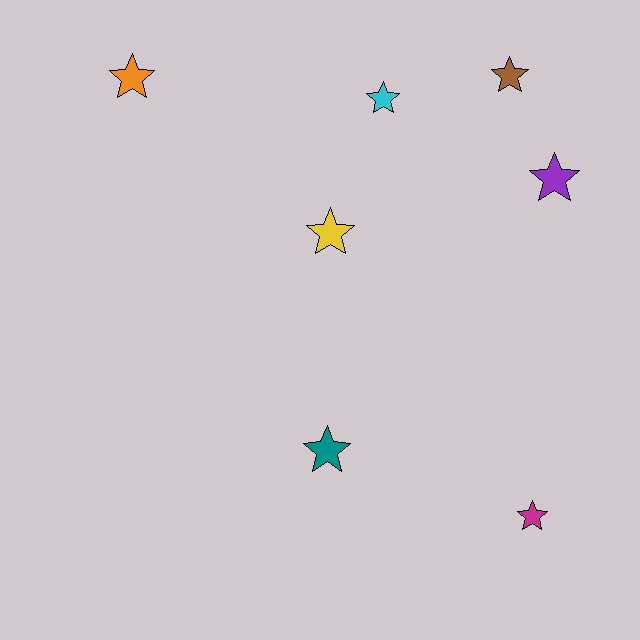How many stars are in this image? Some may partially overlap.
There are 7 stars.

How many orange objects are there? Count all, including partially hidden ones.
There is 1 orange object.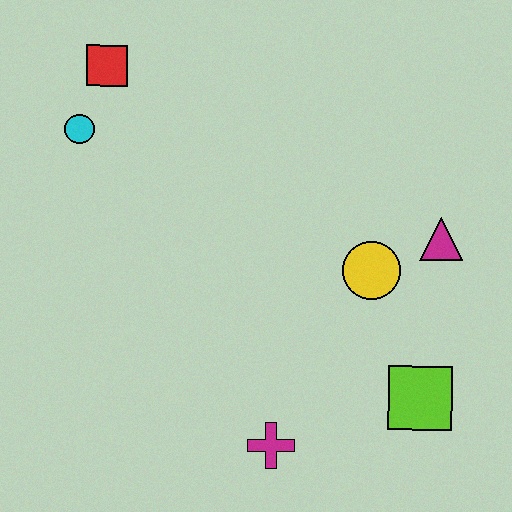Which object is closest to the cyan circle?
The red square is closest to the cyan circle.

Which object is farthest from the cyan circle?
The lime square is farthest from the cyan circle.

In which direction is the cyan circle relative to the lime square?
The cyan circle is to the left of the lime square.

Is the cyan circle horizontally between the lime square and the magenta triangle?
No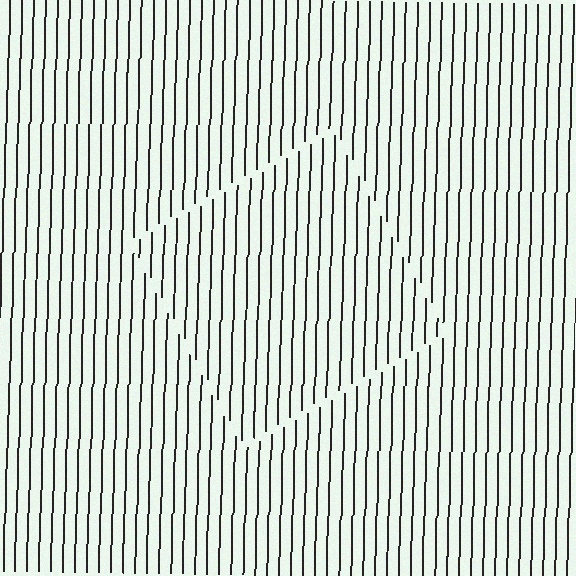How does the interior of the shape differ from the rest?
The interior of the shape contains the same grating, shifted by half a period — the contour is defined by the phase discontinuity where line-ends from the inner and outer gratings abut.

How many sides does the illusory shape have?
4 sides — the line-ends trace a square.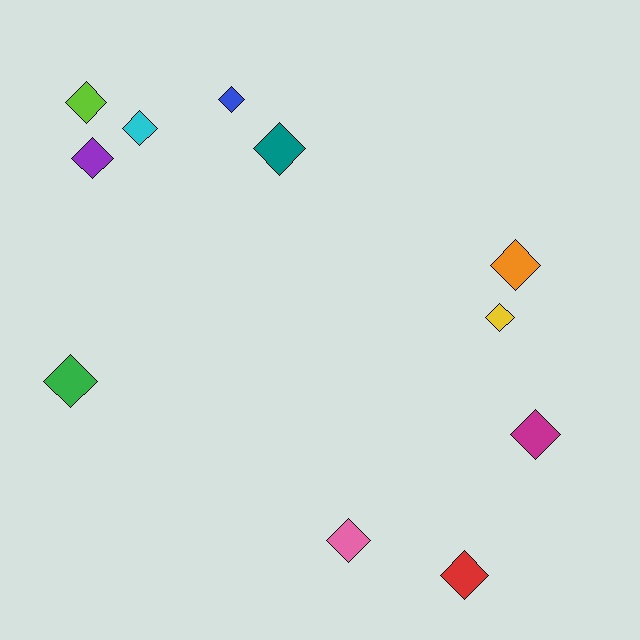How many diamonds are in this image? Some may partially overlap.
There are 11 diamonds.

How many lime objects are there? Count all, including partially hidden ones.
There is 1 lime object.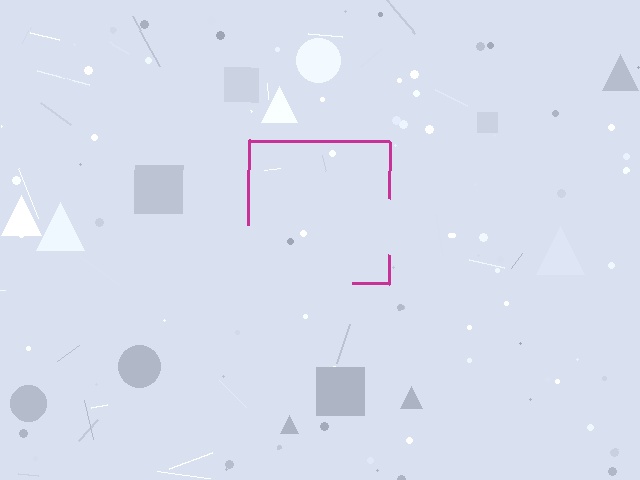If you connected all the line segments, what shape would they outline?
They would outline a square.